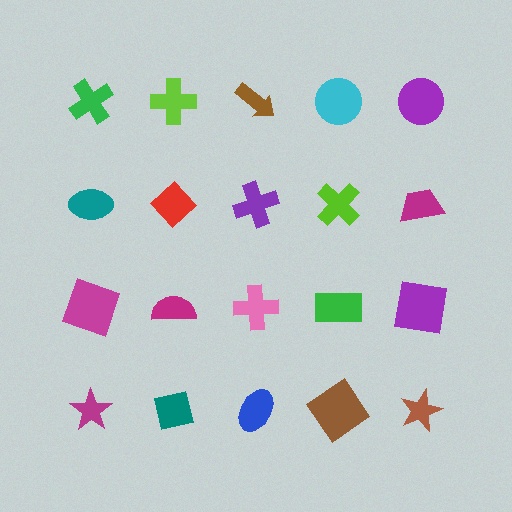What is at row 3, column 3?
A pink cross.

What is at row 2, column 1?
A teal ellipse.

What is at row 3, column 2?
A magenta semicircle.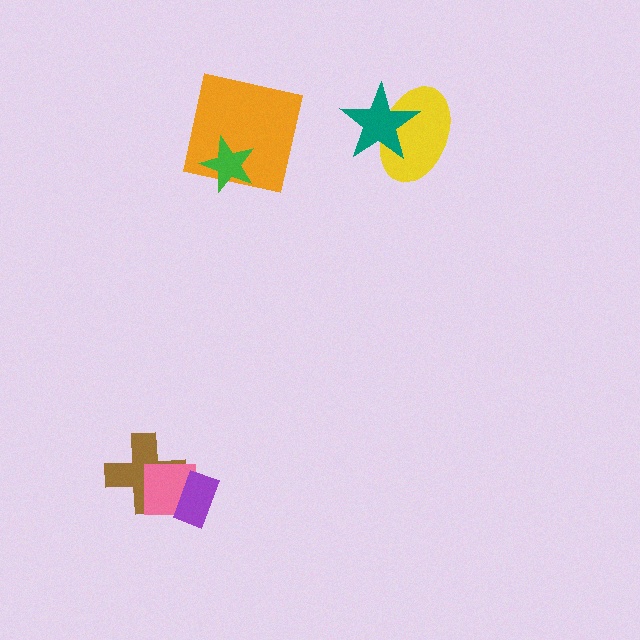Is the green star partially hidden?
No, no other shape covers it.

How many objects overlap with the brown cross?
2 objects overlap with the brown cross.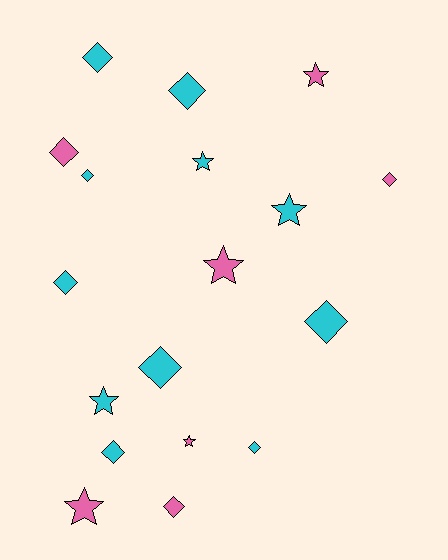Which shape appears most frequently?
Diamond, with 11 objects.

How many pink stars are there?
There are 4 pink stars.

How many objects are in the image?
There are 18 objects.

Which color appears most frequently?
Cyan, with 11 objects.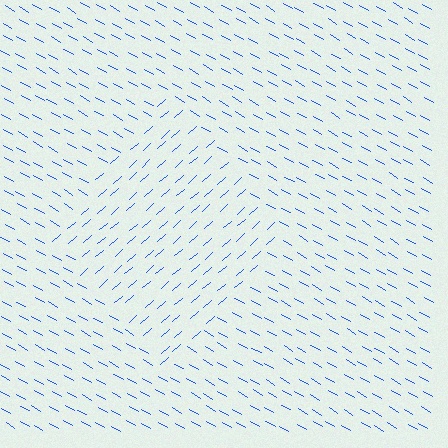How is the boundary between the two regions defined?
The boundary is defined purely by a change in line orientation (approximately 72 degrees difference). All lines are the same color and thickness.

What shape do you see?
I see a diamond.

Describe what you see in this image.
The image is filled with small blue line segments. A diamond region in the image has lines oriented differently from the surrounding lines, creating a visible texture boundary.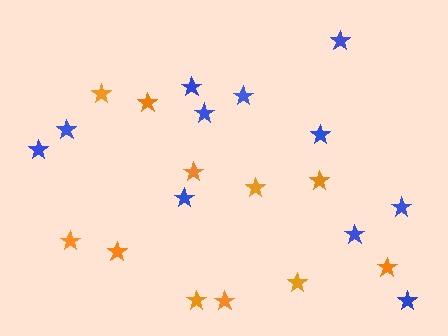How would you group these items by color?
There are 2 groups: one group of orange stars (11) and one group of blue stars (11).